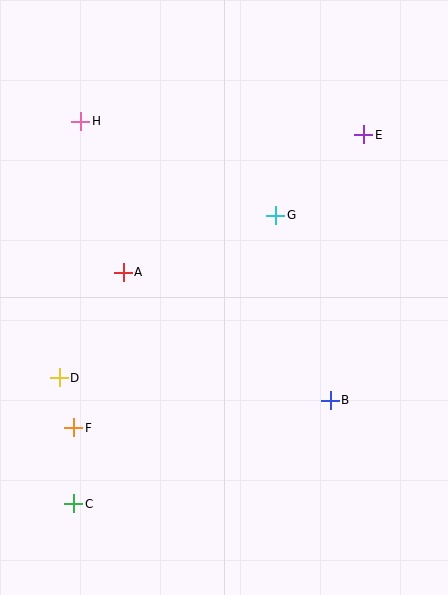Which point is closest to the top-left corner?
Point H is closest to the top-left corner.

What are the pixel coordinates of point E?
Point E is at (364, 135).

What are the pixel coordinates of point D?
Point D is at (59, 378).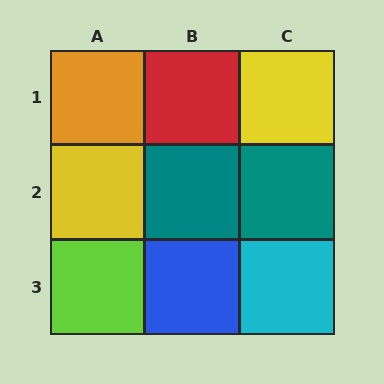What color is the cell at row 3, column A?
Lime.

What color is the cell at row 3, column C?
Cyan.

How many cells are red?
1 cell is red.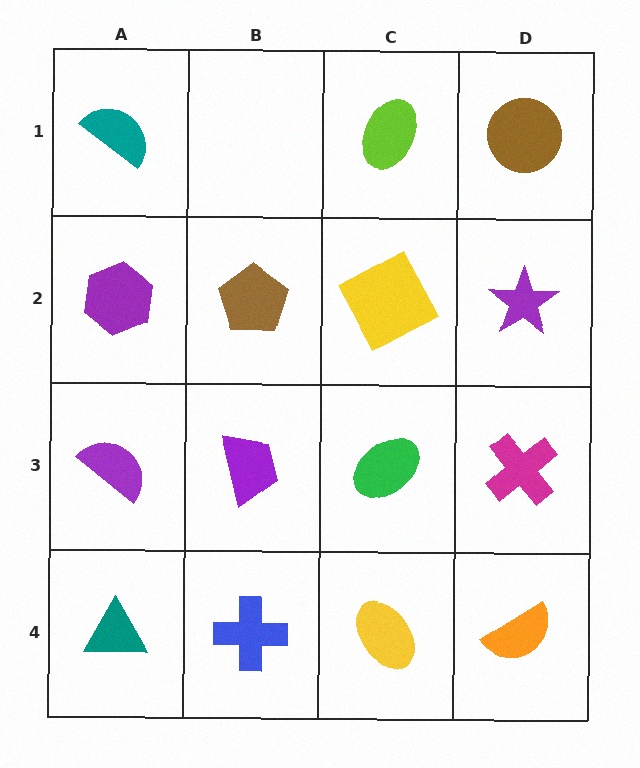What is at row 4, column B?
A blue cross.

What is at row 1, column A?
A teal semicircle.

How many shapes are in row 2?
4 shapes.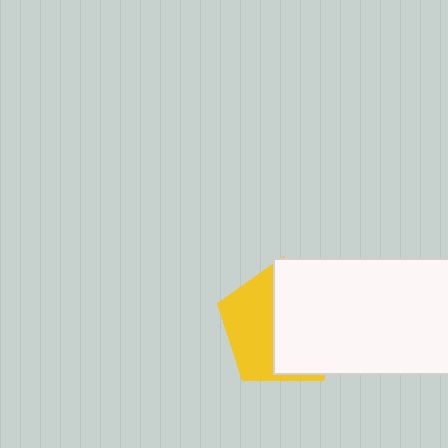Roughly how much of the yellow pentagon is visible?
A small part of it is visible (roughly 43%).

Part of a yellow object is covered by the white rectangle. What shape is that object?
It is a pentagon.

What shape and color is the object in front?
The object in front is a white rectangle.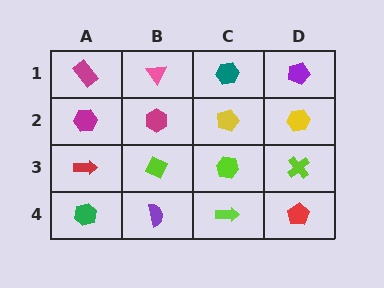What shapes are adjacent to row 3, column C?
A yellow pentagon (row 2, column C), a lime arrow (row 4, column C), a lime diamond (row 3, column B), a lime cross (row 3, column D).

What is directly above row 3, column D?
A yellow hexagon.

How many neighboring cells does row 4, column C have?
3.